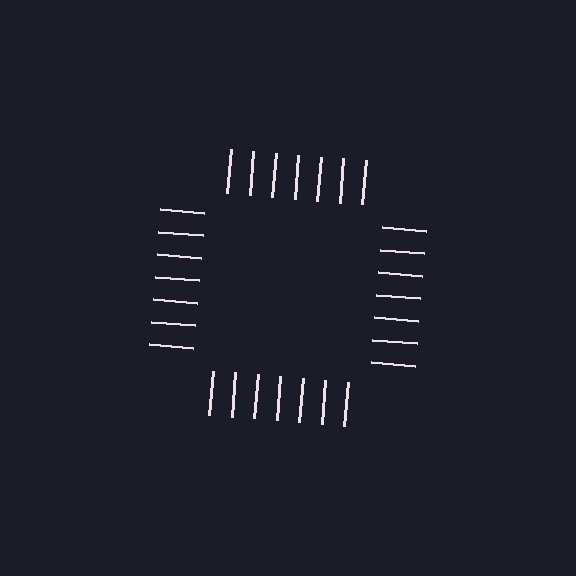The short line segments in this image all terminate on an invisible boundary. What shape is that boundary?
An illusory square — the line segments terminate on its edges but no continuous stroke is drawn.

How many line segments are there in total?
28 — 7 along each of the 4 edges.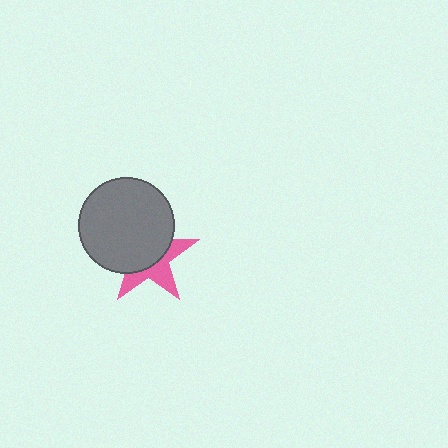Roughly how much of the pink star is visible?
A small part of it is visible (roughly 42%).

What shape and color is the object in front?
The object in front is a gray circle.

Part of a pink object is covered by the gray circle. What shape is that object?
It is a star.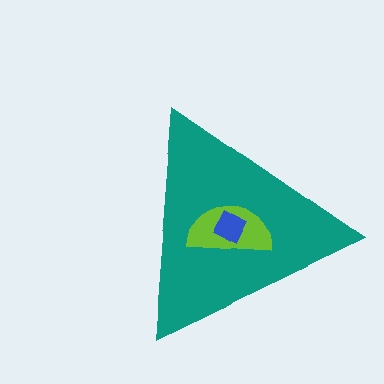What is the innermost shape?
The blue square.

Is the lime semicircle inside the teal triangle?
Yes.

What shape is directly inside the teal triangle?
The lime semicircle.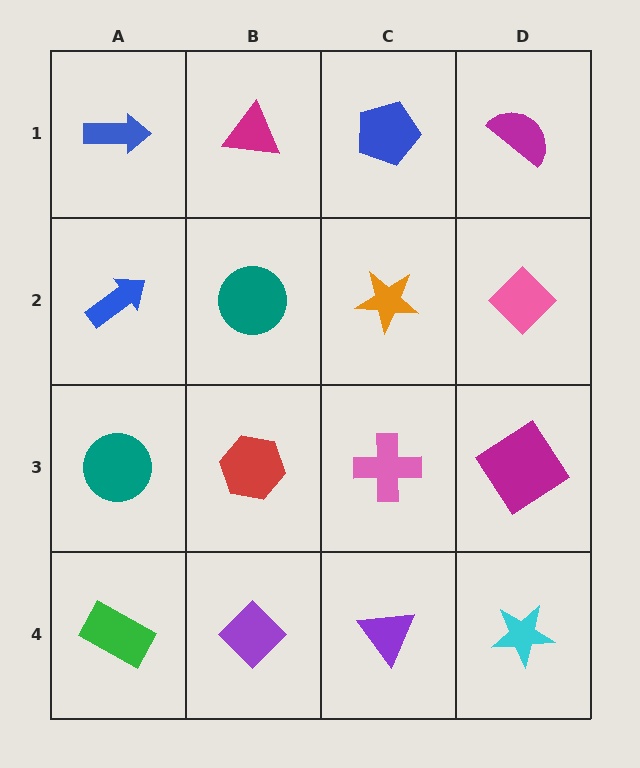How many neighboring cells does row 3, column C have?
4.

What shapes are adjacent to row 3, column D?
A pink diamond (row 2, column D), a cyan star (row 4, column D), a pink cross (row 3, column C).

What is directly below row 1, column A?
A blue arrow.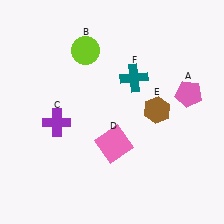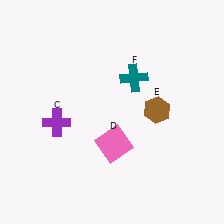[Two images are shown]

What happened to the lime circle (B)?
The lime circle (B) was removed in Image 2. It was in the top-left area of Image 1.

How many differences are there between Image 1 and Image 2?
There are 2 differences between the two images.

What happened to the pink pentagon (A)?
The pink pentagon (A) was removed in Image 2. It was in the top-right area of Image 1.